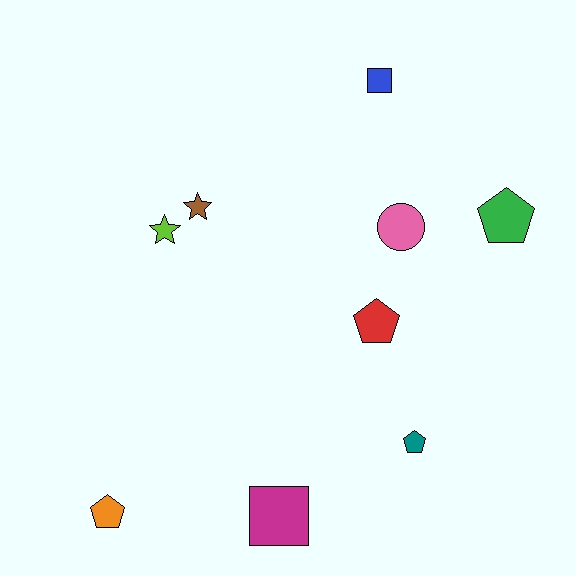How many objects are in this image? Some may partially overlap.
There are 9 objects.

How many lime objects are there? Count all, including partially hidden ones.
There is 1 lime object.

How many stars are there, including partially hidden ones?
There are 2 stars.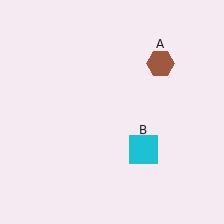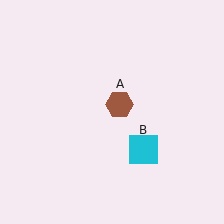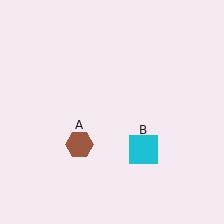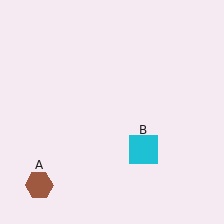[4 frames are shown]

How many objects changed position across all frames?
1 object changed position: brown hexagon (object A).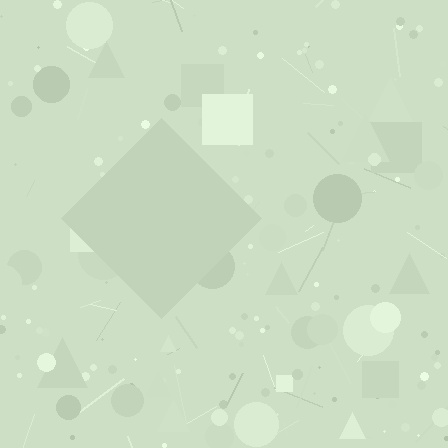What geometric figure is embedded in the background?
A diamond is embedded in the background.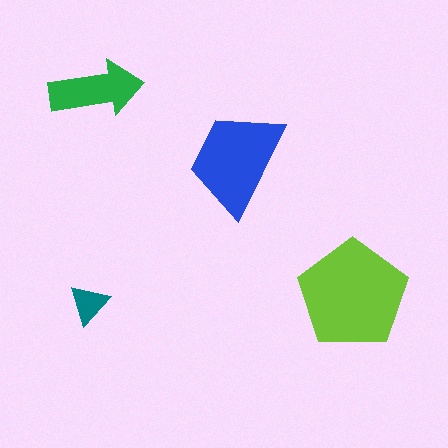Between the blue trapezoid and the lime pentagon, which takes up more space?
The lime pentagon.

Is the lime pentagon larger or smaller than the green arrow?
Larger.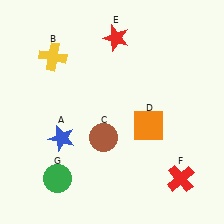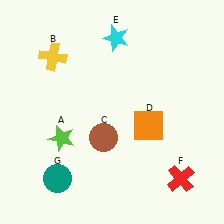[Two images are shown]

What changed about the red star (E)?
In Image 1, E is red. In Image 2, it changed to cyan.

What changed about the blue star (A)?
In Image 1, A is blue. In Image 2, it changed to lime.